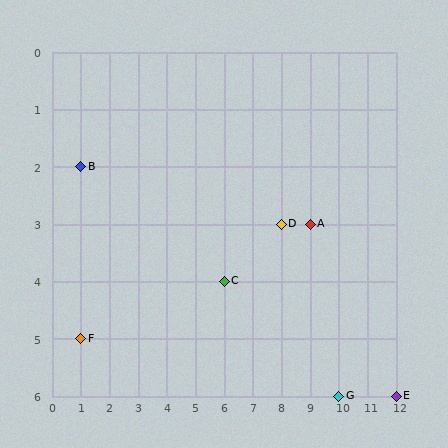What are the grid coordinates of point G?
Point G is at grid coordinates (10, 6).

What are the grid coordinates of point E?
Point E is at grid coordinates (12, 6).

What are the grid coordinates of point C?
Point C is at grid coordinates (6, 4).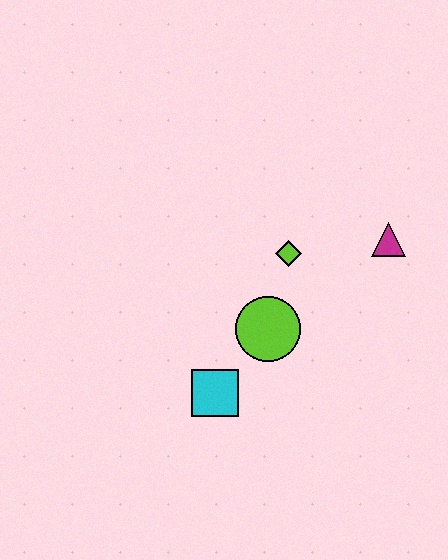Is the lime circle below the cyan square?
No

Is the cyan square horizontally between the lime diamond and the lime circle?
No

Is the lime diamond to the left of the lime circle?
No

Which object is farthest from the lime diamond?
The cyan square is farthest from the lime diamond.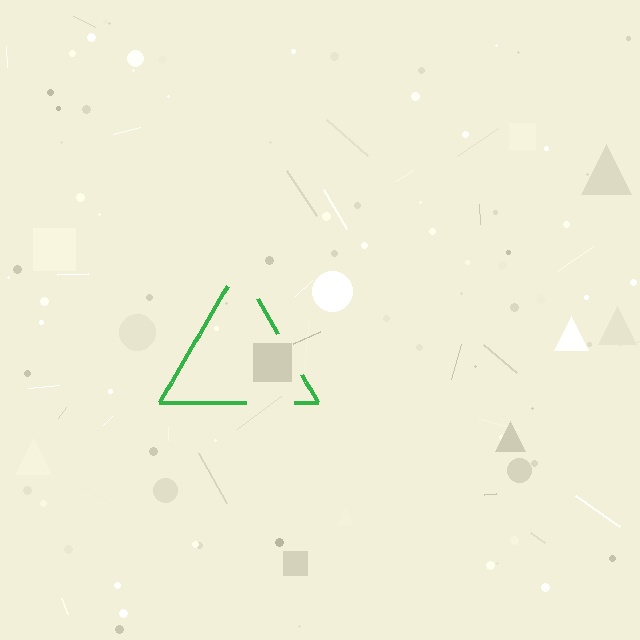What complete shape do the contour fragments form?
The contour fragments form a triangle.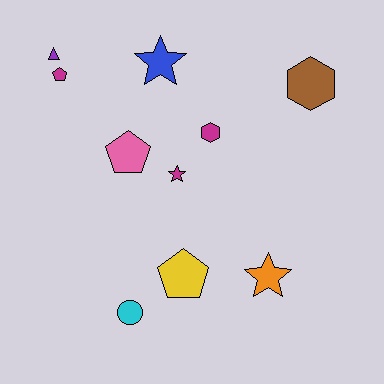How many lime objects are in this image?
There are no lime objects.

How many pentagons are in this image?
There are 3 pentagons.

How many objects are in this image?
There are 10 objects.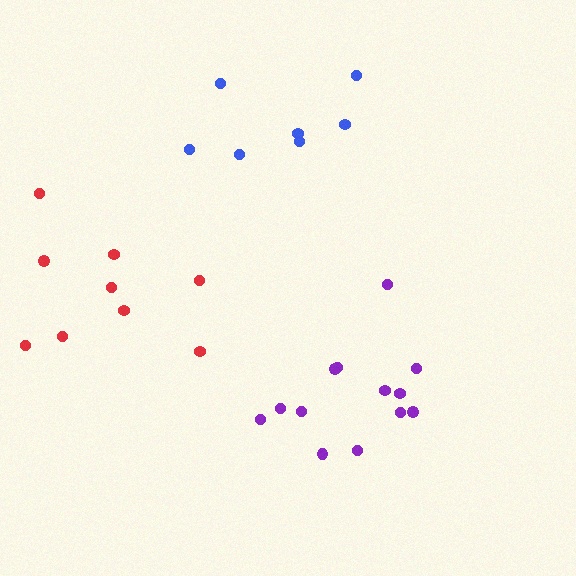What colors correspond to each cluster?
The clusters are colored: purple, red, blue.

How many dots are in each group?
Group 1: 13 dots, Group 2: 9 dots, Group 3: 7 dots (29 total).